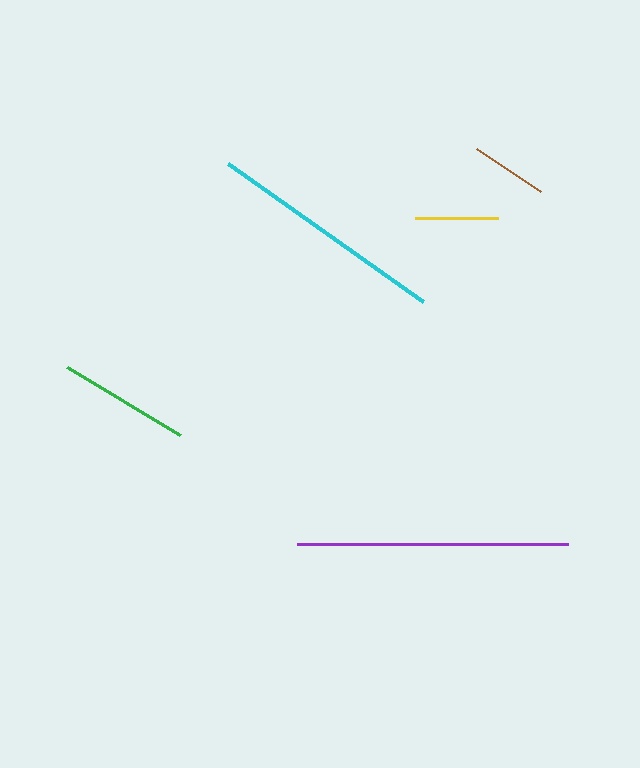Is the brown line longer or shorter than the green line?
The green line is longer than the brown line.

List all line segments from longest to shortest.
From longest to shortest: purple, cyan, green, yellow, brown.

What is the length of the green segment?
The green segment is approximately 132 pixels long.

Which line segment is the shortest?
The brown line is the shortest at approximately 77 pixels.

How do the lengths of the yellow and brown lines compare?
The yellow and brown lines are approximately the same length.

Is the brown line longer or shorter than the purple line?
The purple line is longer than the brown line.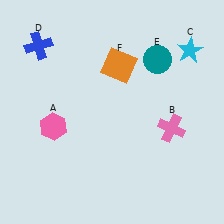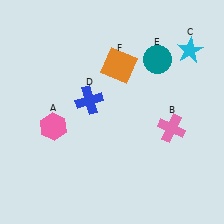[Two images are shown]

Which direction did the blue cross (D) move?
The blue cross (D) moved down.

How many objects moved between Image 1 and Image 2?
1 object moved between the two images.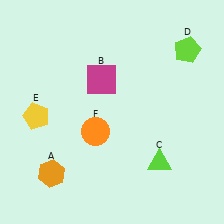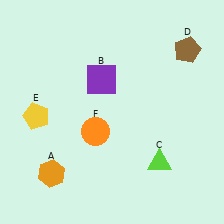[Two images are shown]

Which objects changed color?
B changed from magenta to purple. D changed from lime to brown.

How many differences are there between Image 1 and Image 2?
There are 2 differences between the two images.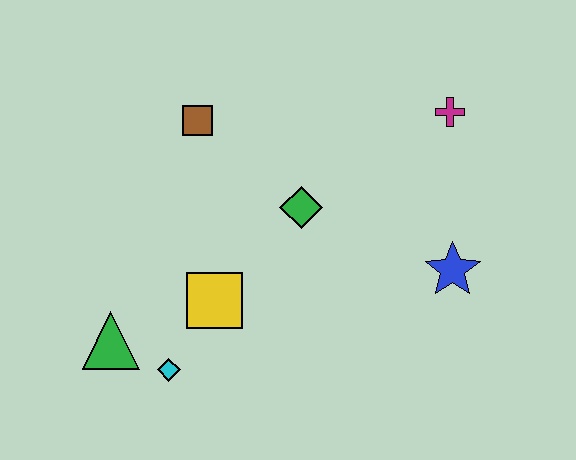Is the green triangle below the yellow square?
Yes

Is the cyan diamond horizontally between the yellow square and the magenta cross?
No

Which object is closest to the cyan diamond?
The green triangle is closest to the cyan diamond.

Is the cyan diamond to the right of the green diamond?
No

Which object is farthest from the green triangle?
The magenta cross is farthest from the green triangle.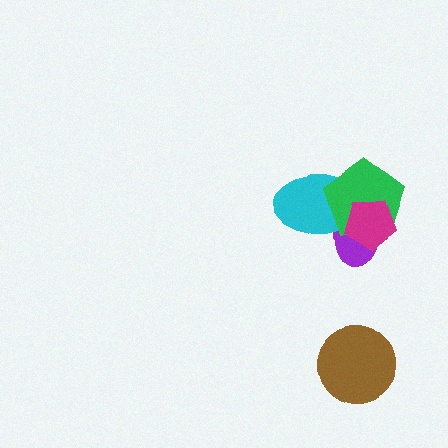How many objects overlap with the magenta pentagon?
3 objects overlap with the magenta pentagon.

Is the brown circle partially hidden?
No, no other shape covers it.